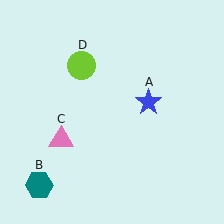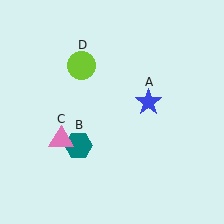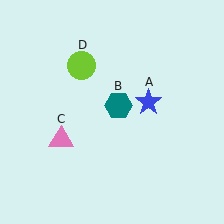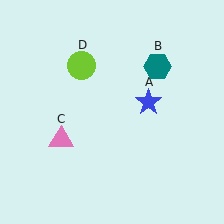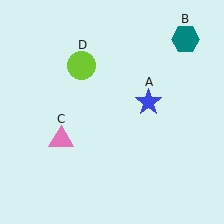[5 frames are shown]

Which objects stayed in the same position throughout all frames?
Blue star (object A) and pink triangle (object C) and lime circle (object D) remained stationary.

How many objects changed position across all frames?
1 object changed position: teal hexagon (object B).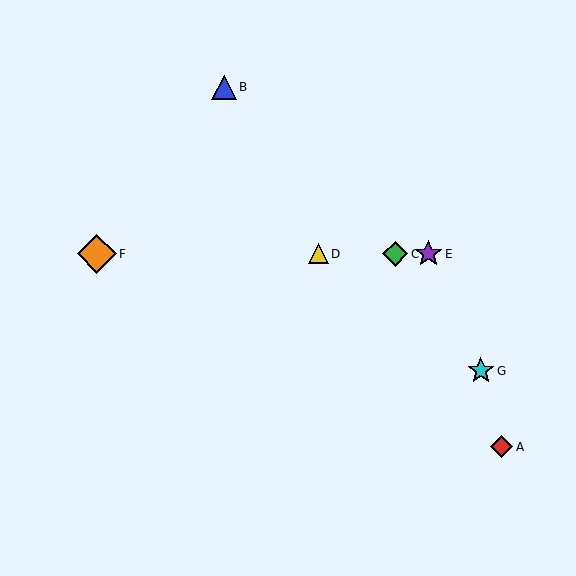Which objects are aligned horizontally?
Objects C, D, E, F are aligned horizontally.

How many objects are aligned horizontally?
4 objects (C, D, E, F) are aligned horizontally.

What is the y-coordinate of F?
Object F is at y≈254.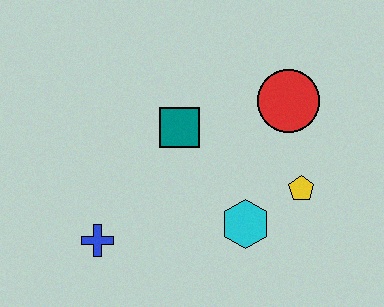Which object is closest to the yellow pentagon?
The cyan hexagon is closest to the yellow pentagon.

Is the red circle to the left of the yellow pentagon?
Yes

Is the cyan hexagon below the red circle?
Yes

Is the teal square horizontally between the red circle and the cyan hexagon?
No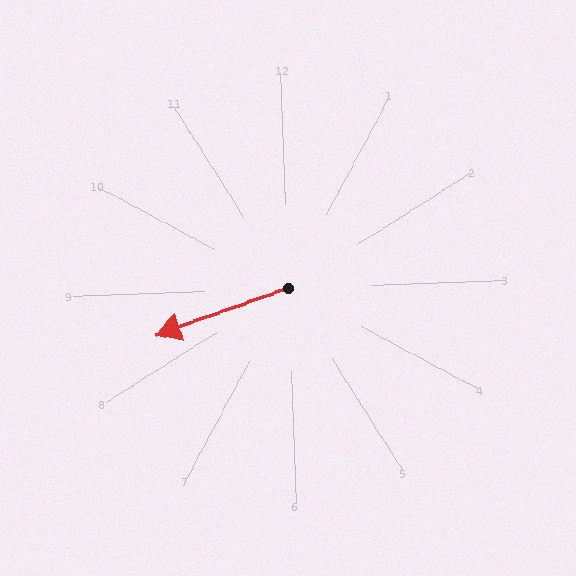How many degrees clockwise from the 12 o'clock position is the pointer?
Approximately 252 degrees.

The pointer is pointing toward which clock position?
Roughly 8 o'clock.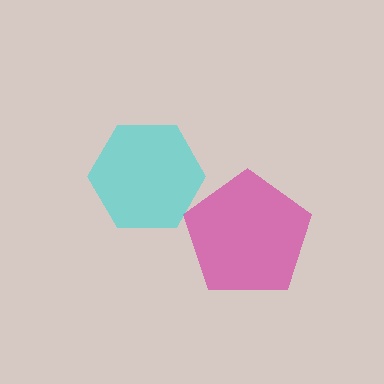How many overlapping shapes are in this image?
There are 2 overlapping shapes in the image.